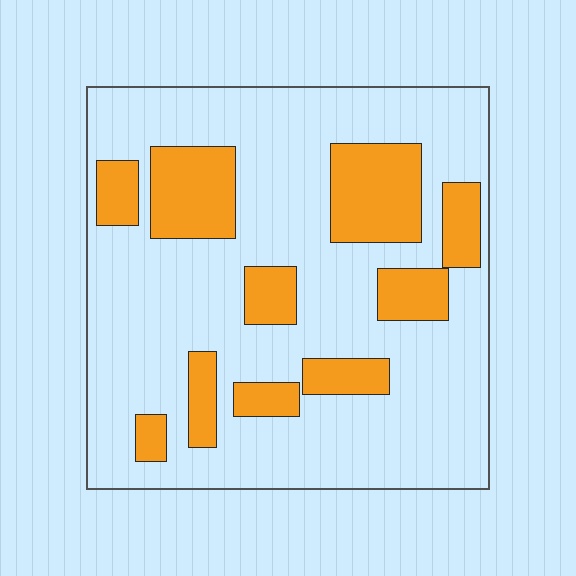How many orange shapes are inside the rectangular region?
10.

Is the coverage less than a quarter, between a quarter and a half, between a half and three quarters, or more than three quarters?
Less than a quarter.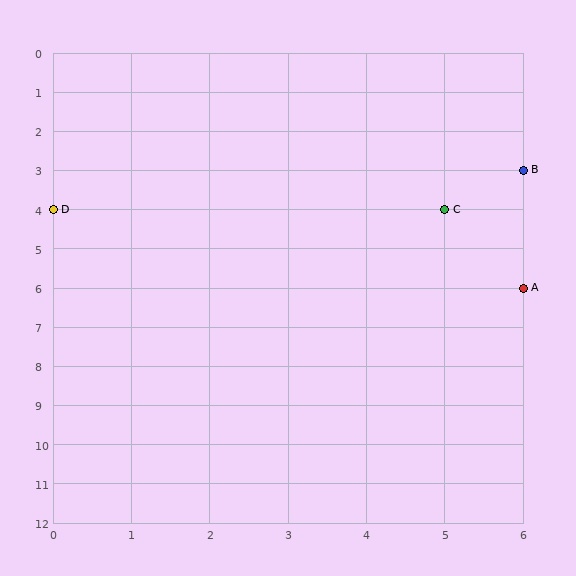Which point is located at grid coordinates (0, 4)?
Point D is at (0, 4).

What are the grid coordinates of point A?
Point A is at grid coordinates (6, 6).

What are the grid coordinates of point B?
Point B is at grid coordinates (6, 3).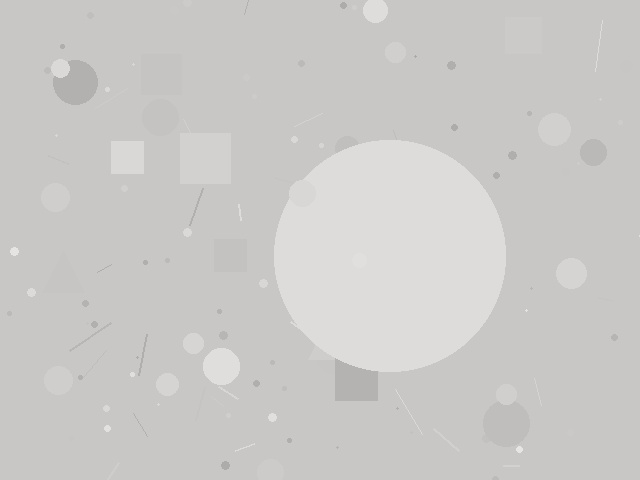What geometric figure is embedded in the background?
A circle is embedded in the background.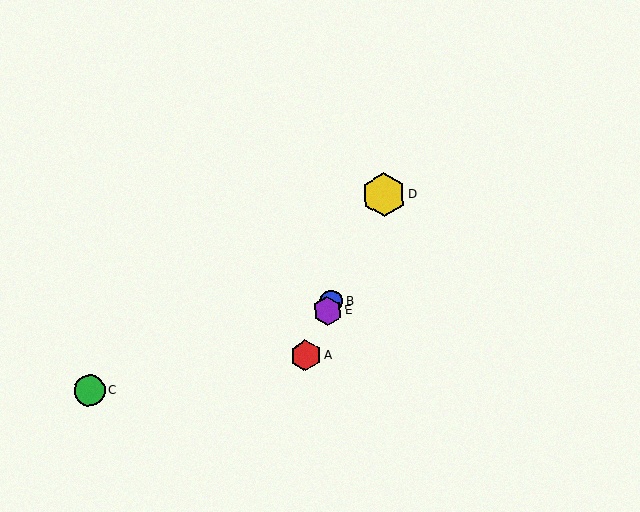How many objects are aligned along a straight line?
4 objects (A, B, D, E) are aligned along a straight line.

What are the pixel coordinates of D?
Object D is at (384, 195).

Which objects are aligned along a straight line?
Objects A, B, D, E are aligned along a straight line.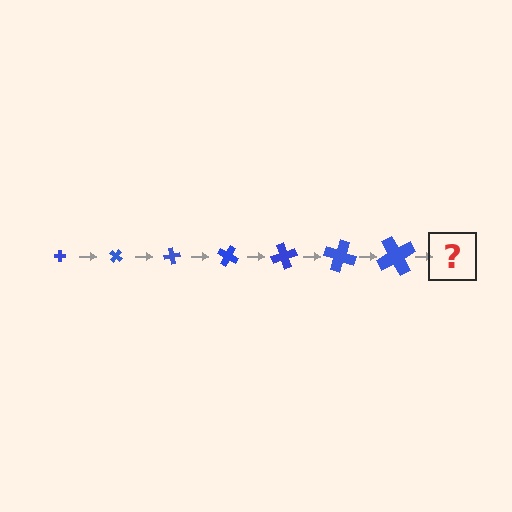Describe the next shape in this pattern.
It should be a cross, larger than the previous one and rotated 280 degrees from the start.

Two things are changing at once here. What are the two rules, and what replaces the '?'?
The two rules are that the cross grows larger each step and it rotates 40 degrees each step. The '?' should be a cross, larger than the previous one and rotated 280 degrees from the start.